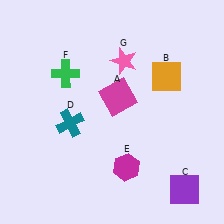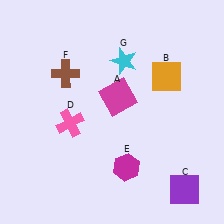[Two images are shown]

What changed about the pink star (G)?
In Image 1, G is pink. In Image 2, it changed to cyan.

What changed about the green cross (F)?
In Image 1, F is green. In Image 2, it changed to brown.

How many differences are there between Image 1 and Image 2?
There are 3 differences between the two images.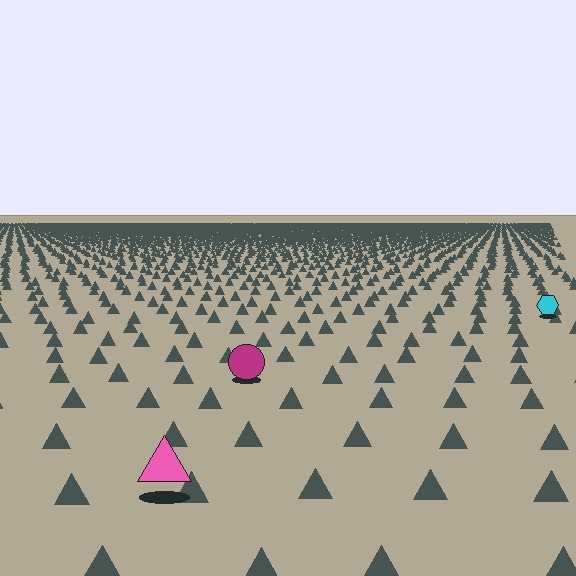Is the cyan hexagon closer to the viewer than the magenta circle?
No. The magenta circle is closer — you can tell from the texture gradient: the ground texture is coarser near it.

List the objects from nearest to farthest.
From nearest to farthest: the pink triangle, the magenta circle, the cyan hexagon.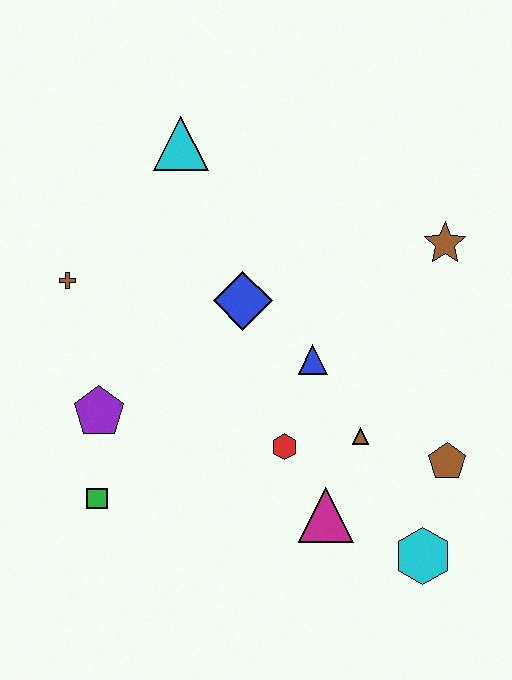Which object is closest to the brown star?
The blue triangle is closest to the brown star.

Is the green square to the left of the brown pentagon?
Yes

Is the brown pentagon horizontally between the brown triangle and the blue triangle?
No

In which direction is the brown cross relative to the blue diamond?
The brown cross is to the left of the blue diamond.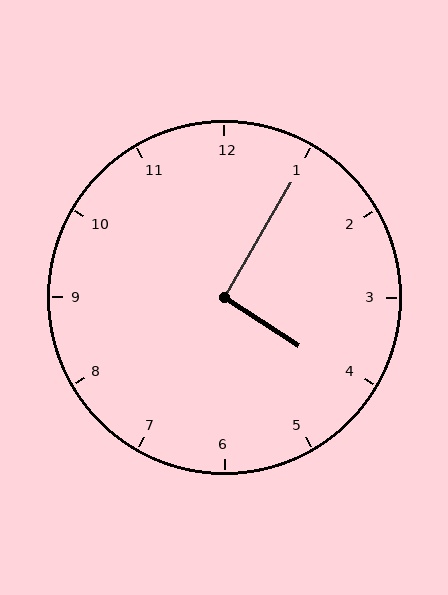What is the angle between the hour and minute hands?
Approximately 92 degrees.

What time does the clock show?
4:05.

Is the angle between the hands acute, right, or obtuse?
It is right.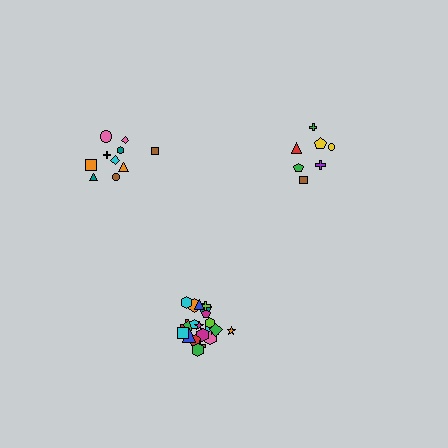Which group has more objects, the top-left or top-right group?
The top-left group.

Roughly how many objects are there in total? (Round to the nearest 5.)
Roughly 40 objects in total.